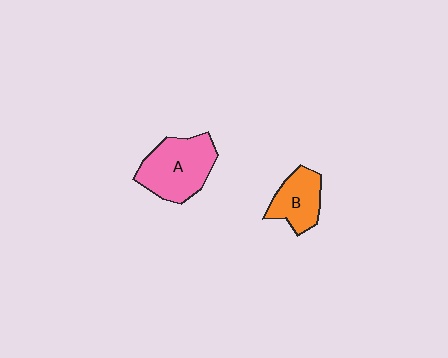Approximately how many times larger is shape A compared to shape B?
Approximately 1.6 times.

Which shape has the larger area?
Shape A (pink).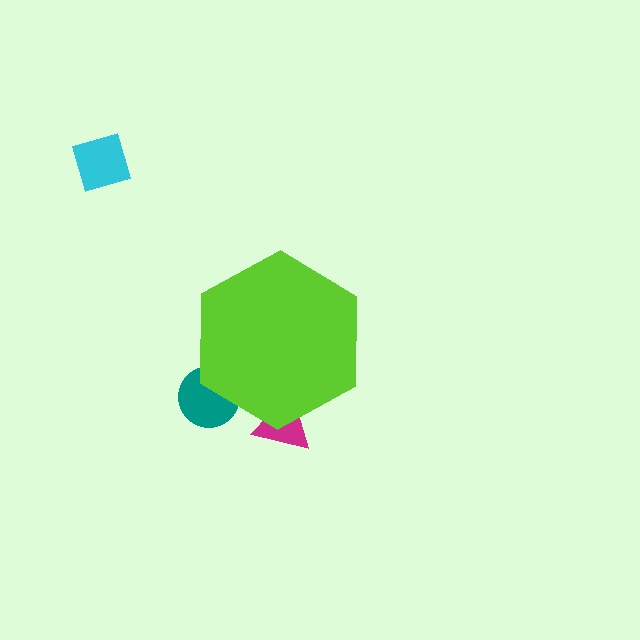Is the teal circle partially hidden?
Yes, the teal circle is partially hidden behind the lime hexagon.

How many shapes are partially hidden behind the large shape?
2 shapes are partially hidden.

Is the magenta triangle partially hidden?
Yes, the magenta triangle is partially hidden behind the lime hexagon.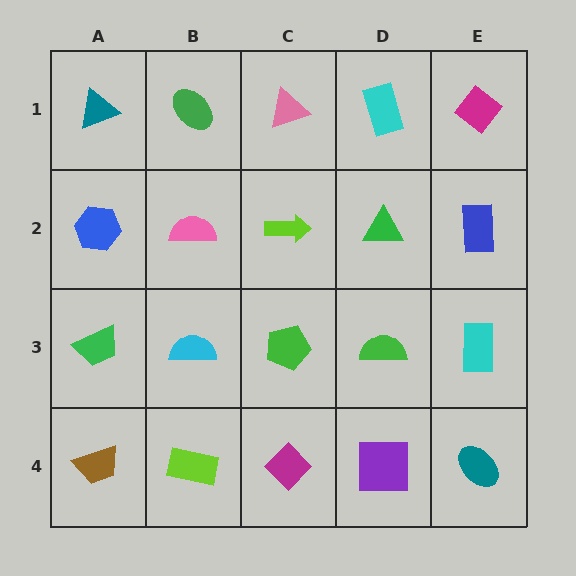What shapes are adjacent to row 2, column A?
A teal triangle (row 1, column A), a green trapezoid (row 3, column A), a pink semicircle (row 2, column B).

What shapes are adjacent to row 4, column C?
A green pentagon (row 3, column C), a lime rectangle (row 4, column B), a purple square (row 4, column D).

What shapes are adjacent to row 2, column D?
A cyan rectangle (row 1, column D), a green semicircle (row 3, column D), a lime arrow (row 2, column C), a blue rectangle (row 2, column E).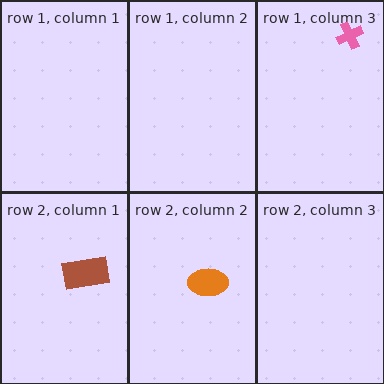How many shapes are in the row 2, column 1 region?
1.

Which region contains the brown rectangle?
The row 2, column 1 region.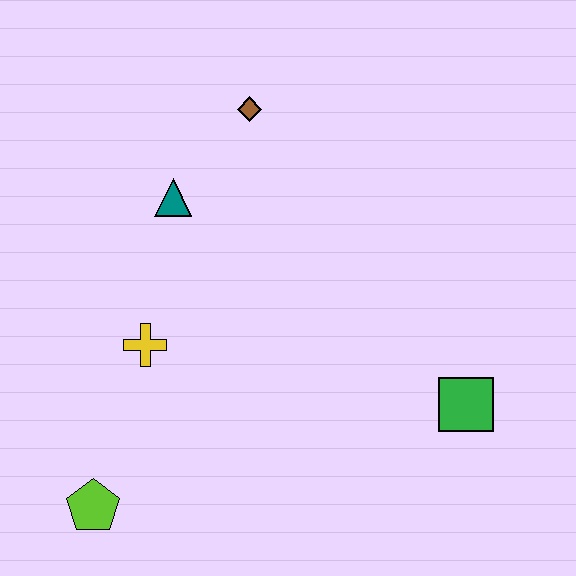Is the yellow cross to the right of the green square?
No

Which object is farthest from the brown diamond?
The lime pentagon is farthest from the brown diamond.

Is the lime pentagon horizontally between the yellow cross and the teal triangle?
No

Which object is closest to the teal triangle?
The brown diamond is closest to the teal triangle.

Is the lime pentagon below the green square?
Yes